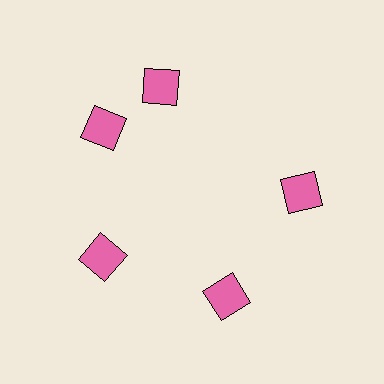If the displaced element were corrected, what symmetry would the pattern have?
It would have 5-fold rotational symmetry — the pattern would map onto itself every 72 degrees.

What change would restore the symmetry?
The symmetry would be restored by rotating it back into even spacing with its neighbors so that all 5 diamonds sit at equal angles and equal distance from the center.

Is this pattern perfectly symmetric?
No. The 5 pink diamonds are arranged in a ring, but one element near the 1 o'clock position is rotated out of alignment along the ring, breaking the 5-fold rotational symmetry.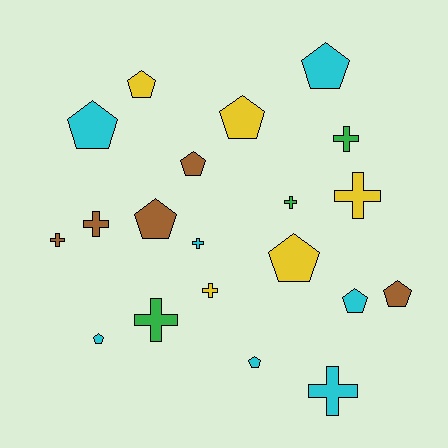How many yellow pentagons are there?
There are 3 yellow pentagons.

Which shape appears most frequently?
Pentagon, with 11 objects.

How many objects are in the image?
There are 20 objects.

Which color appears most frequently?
Cyan, with 7 objects.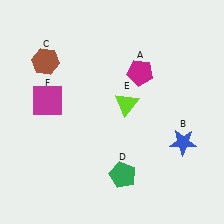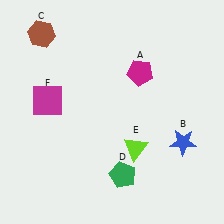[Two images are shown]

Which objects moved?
The objects that moved are: the brown hexagon (C), the lime triangle (E).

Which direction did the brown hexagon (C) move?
The brown hexagon (C) moved up.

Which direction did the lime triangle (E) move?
The lime triangle (E) moved down.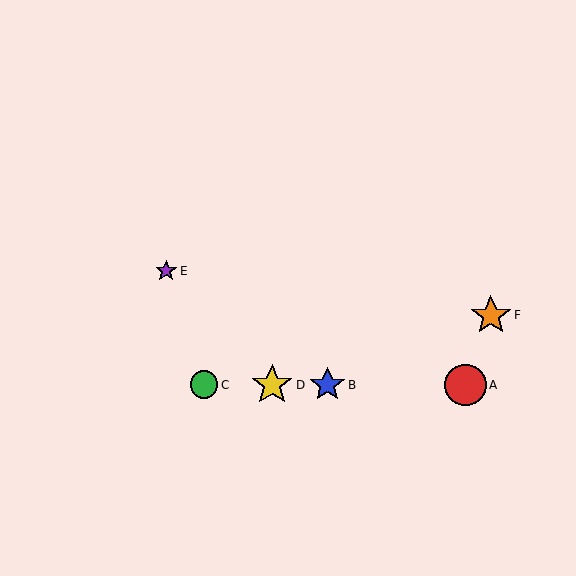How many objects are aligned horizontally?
4 objects (A, B, C, D) are aligned horizontally.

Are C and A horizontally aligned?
Yes, both are at y≈385.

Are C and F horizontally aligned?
No, C is at y≈385 and F is at y≈315.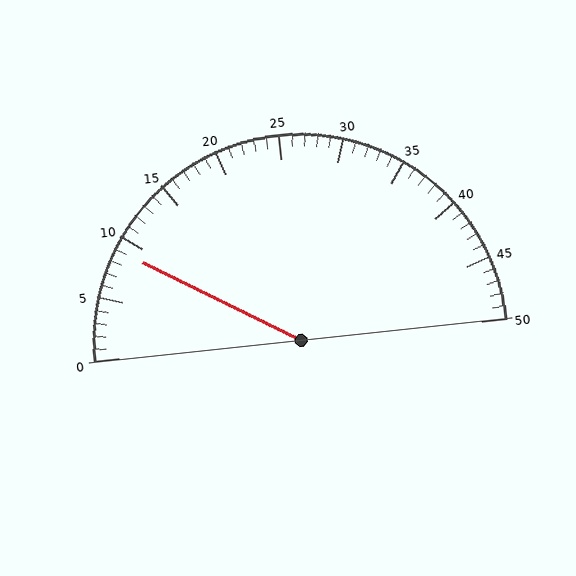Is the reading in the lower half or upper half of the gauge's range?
The reading is in the lower half of the range (0 to 50).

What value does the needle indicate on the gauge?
The needle indicates approximately 9.